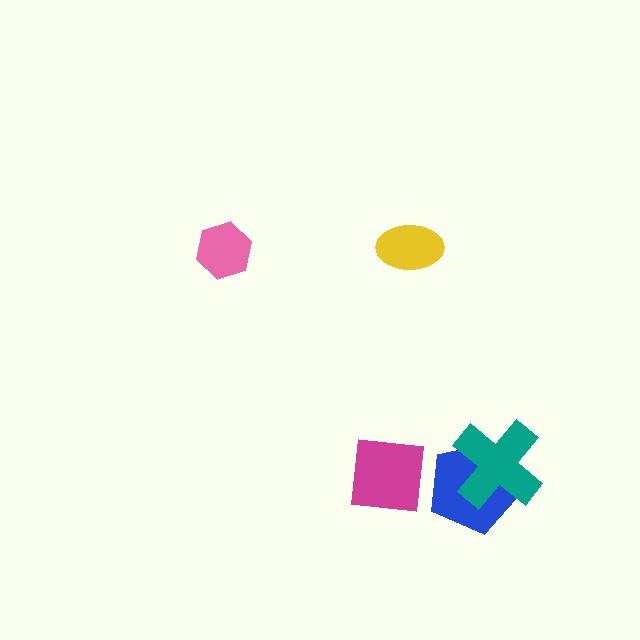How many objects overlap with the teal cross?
1 object overlaps with the teal cross.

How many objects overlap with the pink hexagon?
0 objects overlap with the pink hexagon.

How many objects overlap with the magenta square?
0 objects overlap with the magenta square.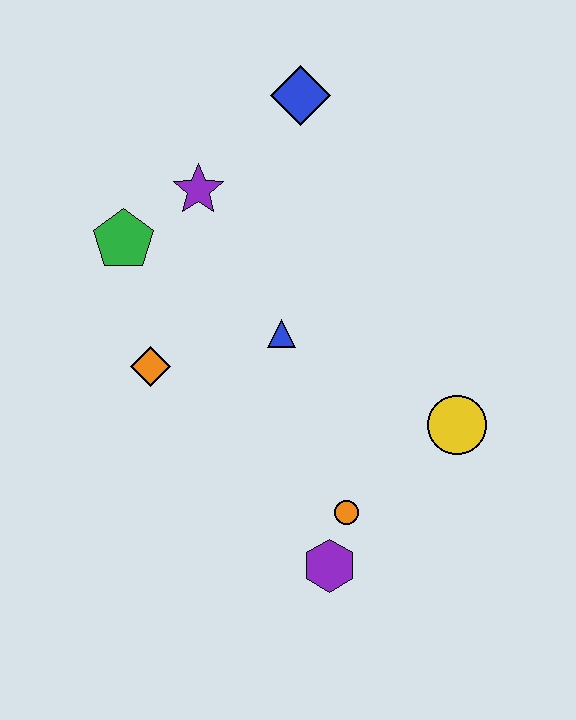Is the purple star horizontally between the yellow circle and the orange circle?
No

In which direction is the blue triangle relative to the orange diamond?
The blue triangle is to the right of the orange diamond.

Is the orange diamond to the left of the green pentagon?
No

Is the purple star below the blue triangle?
No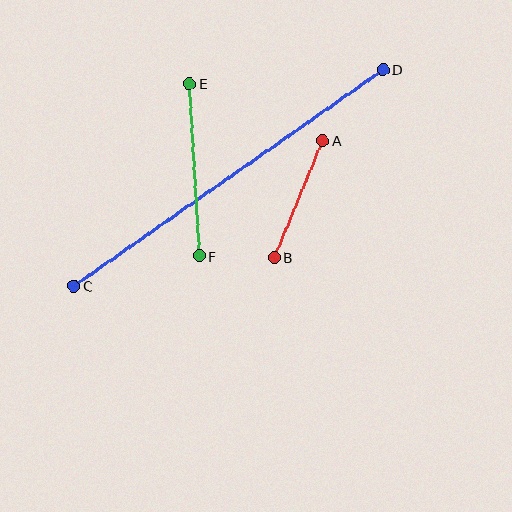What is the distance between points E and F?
The distance is approximately 173 pixels.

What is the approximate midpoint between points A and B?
The midpoint is at approximately (298, 199) pixels.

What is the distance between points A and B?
The distance is approximately 126 pixels.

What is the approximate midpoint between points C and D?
The midpoint is at approximately (228, 178) pixels.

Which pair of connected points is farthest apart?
Points C and D are farthest apart.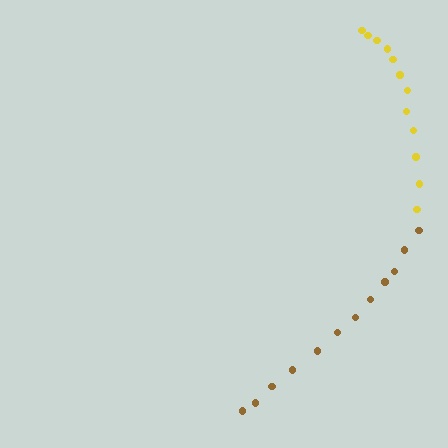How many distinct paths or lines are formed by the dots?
There are 2 distinct paths.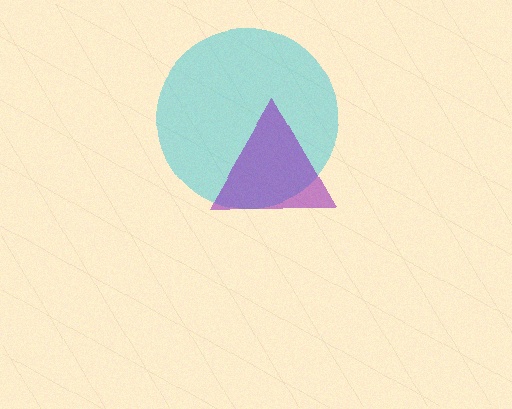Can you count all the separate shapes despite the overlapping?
Yes, there are 2 separate shapes.